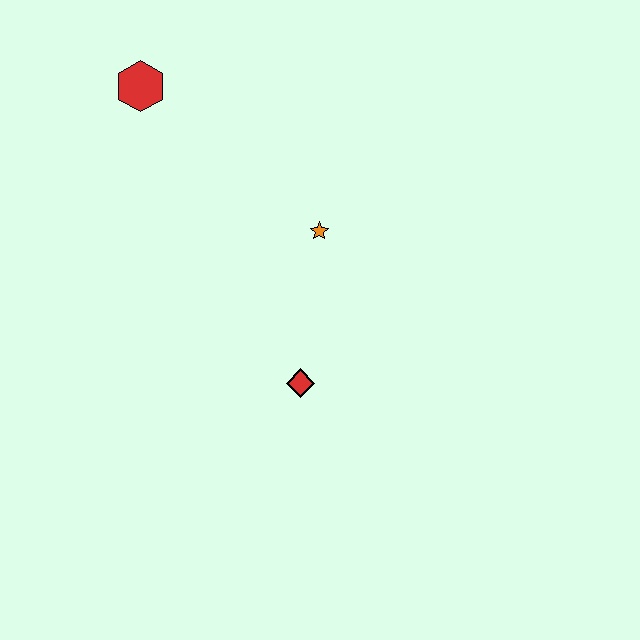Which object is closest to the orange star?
The red diamond is closest to the orange star.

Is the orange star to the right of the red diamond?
Yes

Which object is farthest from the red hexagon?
The red diamond is farthest from the red hexagon.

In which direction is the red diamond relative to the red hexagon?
The red diamond is below the red hexagon.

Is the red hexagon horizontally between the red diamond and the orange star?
No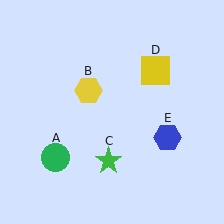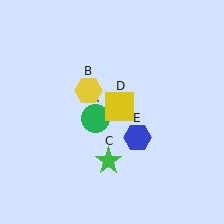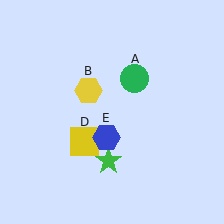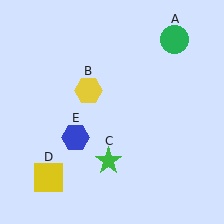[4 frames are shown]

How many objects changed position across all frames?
3 objects changed position: green circle (object A), yellow square (object D), blue hexagon (object E).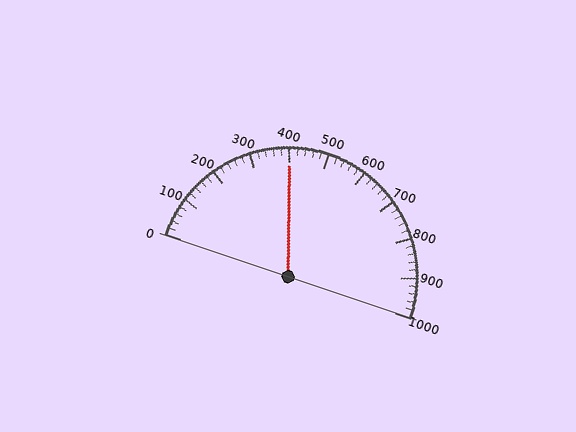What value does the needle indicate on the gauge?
The needle indicates approximately 400.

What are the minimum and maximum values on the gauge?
The gauge ranges from 0 to 1000.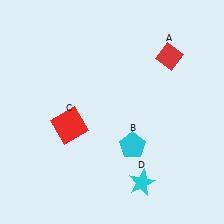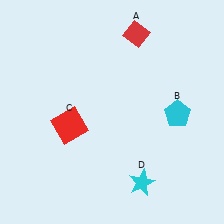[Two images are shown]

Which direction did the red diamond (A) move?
The red diamond (A) moved left.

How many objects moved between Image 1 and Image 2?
2 objects moved between the two images.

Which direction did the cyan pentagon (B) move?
The cyan pentagon (B) moved right.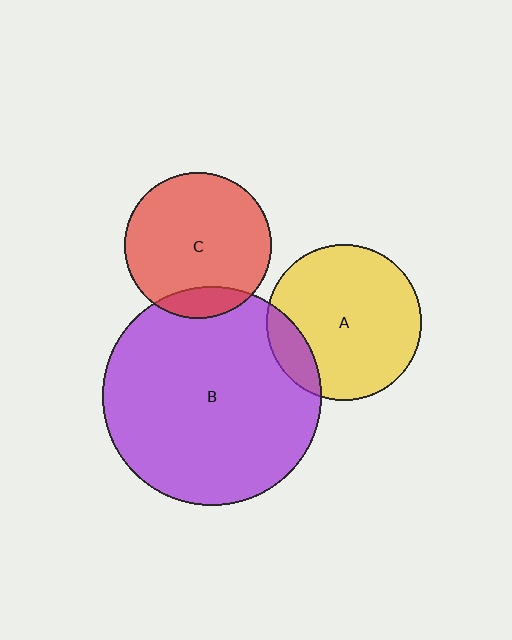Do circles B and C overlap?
Yes.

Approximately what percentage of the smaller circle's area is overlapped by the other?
Approximately 15%.